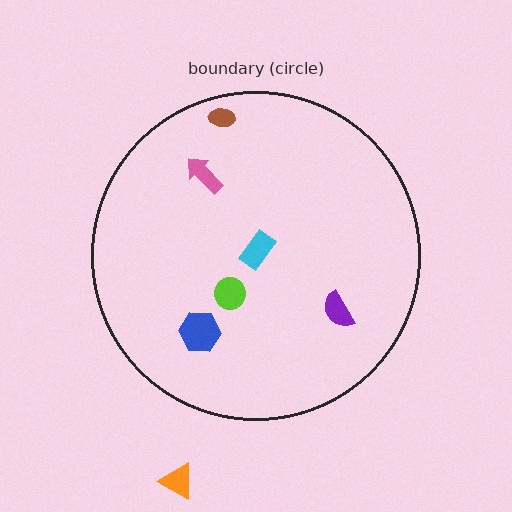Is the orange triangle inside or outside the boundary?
Outside.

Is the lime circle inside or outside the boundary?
Inside.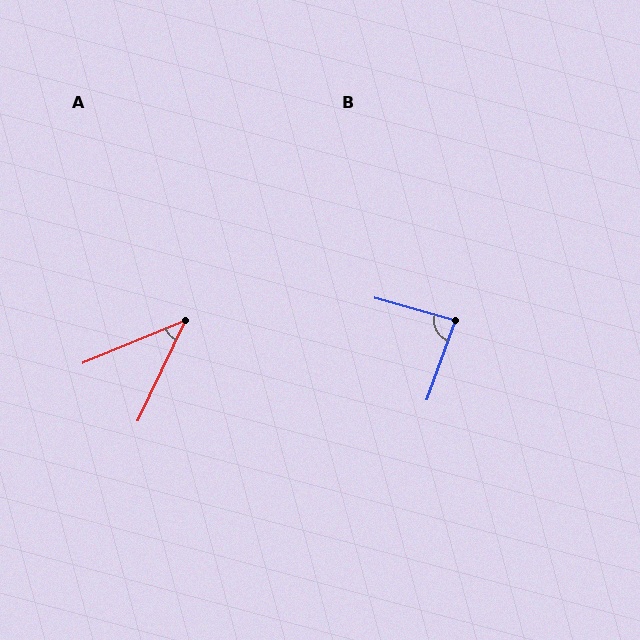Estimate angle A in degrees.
Approximately 42 degrees.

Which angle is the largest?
B, at approximately 86 degrees.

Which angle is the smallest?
A, at approximately 42 degrees.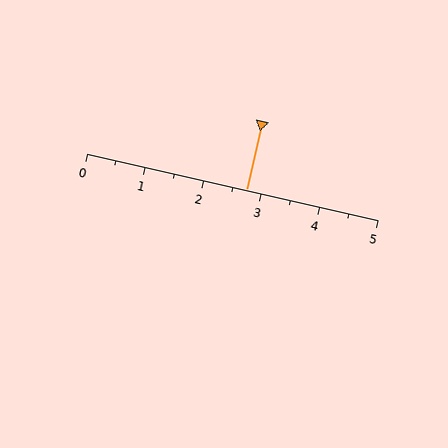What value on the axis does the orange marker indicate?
The marker indicates approximately 2.8.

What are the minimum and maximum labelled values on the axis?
The axis runs from 0 to 5.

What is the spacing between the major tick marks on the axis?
The major ticks are spaced 1 apart.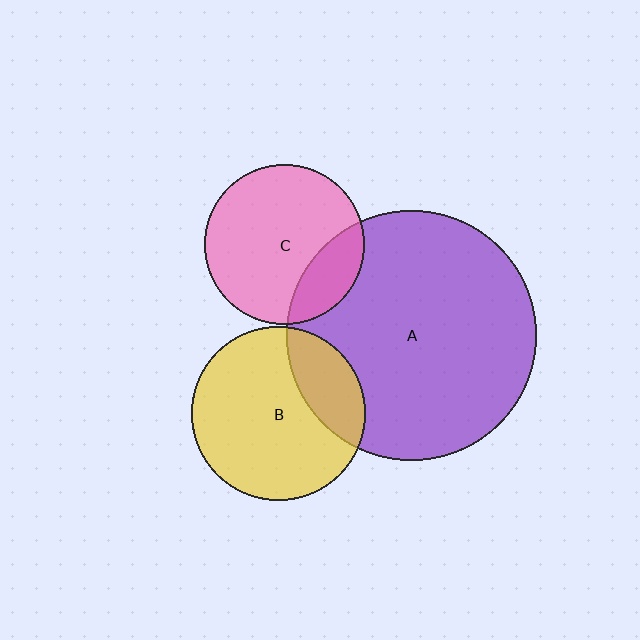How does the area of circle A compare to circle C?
Approximately 2.5 times.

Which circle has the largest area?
Circle A (purple).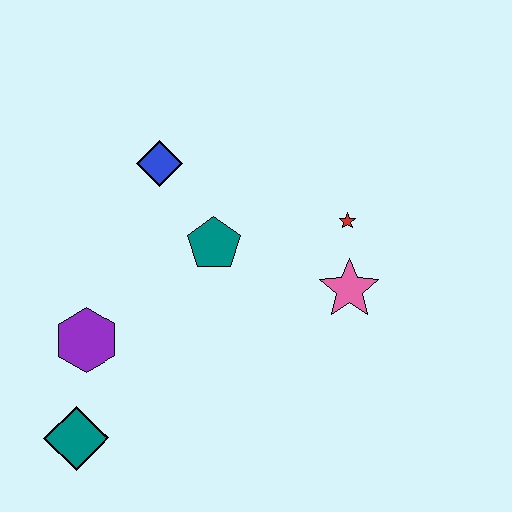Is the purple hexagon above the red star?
No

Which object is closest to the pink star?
The red star is closest to the pink star.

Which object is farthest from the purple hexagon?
The red star is farthest from the purple hexagon.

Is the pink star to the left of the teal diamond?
No